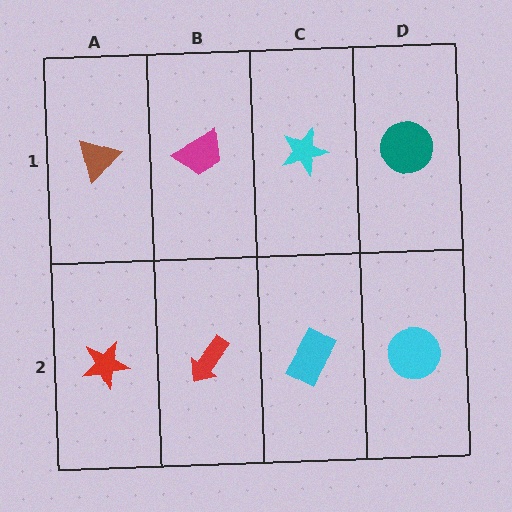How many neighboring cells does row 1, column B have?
3.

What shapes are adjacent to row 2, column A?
A brown triangle (row 1, column A), a red arrow (row 2, column B).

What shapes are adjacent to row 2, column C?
A cyan star (row 1, column C), a red arrow (row 2, column B), a cyan circle (row 2, column D).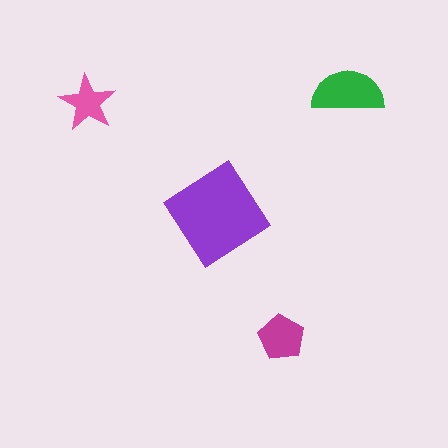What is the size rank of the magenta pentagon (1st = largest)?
3rd.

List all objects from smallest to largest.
The pink star, the magenta pentagon, the green semicircle, the purple diamond.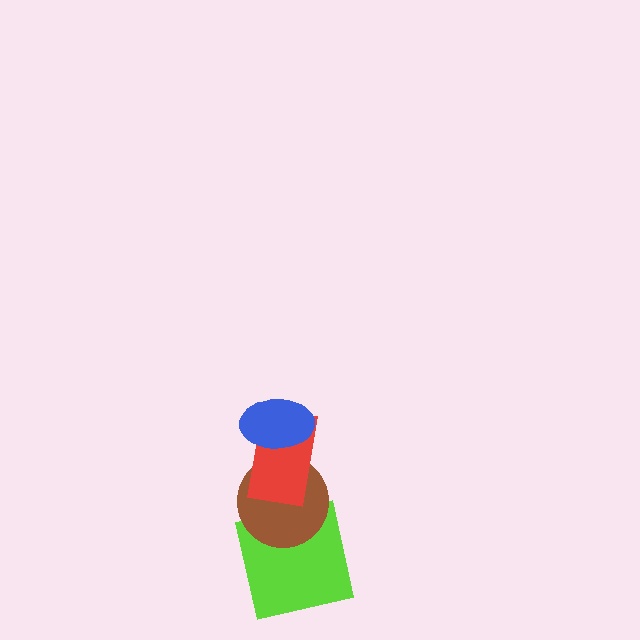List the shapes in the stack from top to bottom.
From top to bottom: the blue ellipse, the red rectangle, the brown circle, the lime square.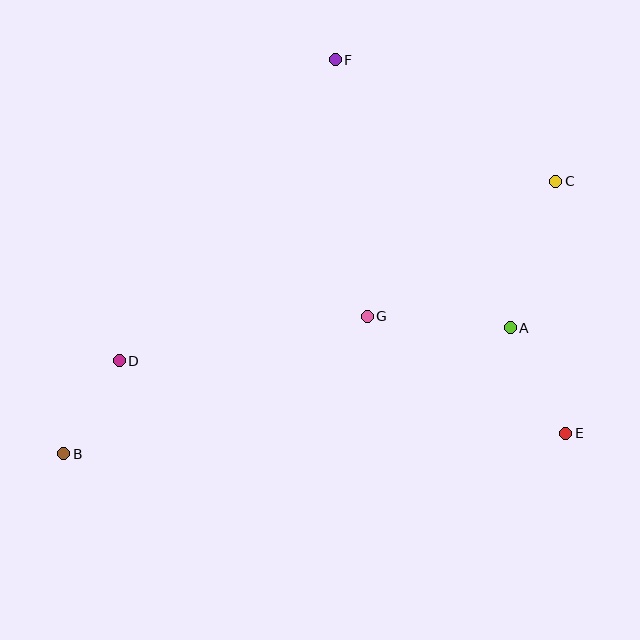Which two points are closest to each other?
Points B and D are closest to each other.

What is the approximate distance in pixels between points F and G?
The distance between F and G is approximately 258 pixels.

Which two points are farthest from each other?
Points B and C are farthest from each other.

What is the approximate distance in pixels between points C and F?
The distance between C and F is approximately 252 pixels.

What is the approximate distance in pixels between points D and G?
The distance between D and G is approximately 252 pixels.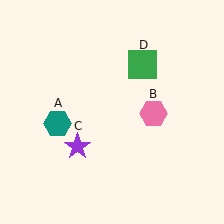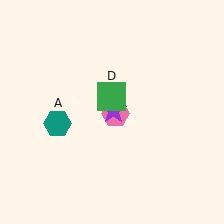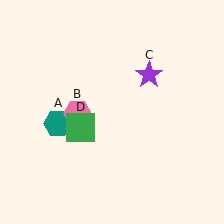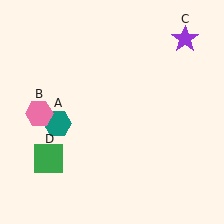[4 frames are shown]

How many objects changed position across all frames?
3 objects changed position: pink hexagon (object B), purple star (object C), green square (object D).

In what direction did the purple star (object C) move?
The purple star (object C) moved up and to the right.